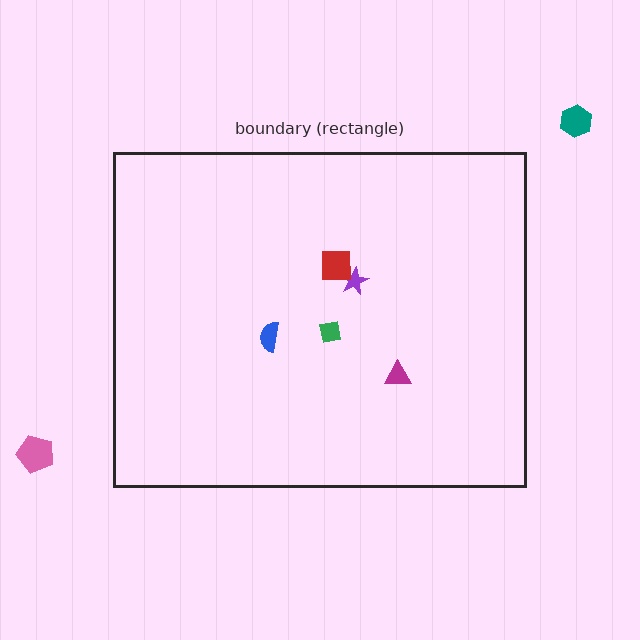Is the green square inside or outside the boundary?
Inside.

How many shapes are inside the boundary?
5 inside, 2 outside.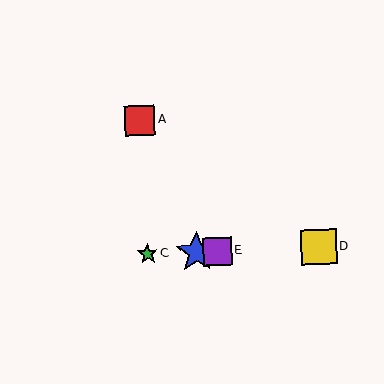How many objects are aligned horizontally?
4 objects (B, C, D, E) are aligned horizontally.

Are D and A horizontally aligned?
No, D is at y≈247 and A is at y≈120.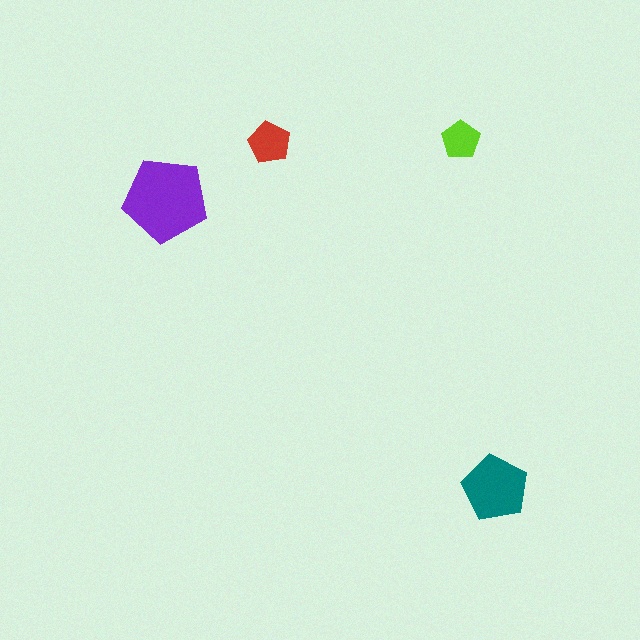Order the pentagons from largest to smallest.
the purple one, the teal one, the red one, the lime one.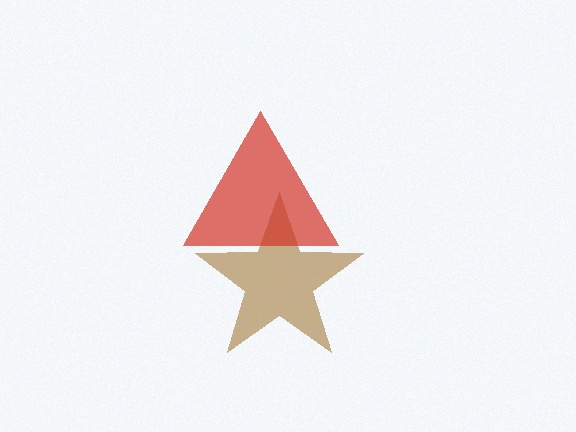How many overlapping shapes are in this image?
There are 2 overlapping shapes in the image.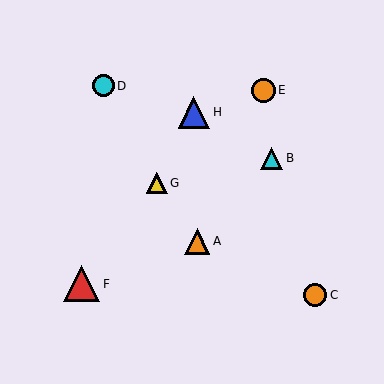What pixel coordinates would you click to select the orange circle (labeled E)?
Click at (263, 90) to select the orange circle E.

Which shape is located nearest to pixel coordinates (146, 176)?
The yellow triangle (labeled G) at (157, 183) is nearest to that location.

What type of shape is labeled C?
Shape C is an orange circle.